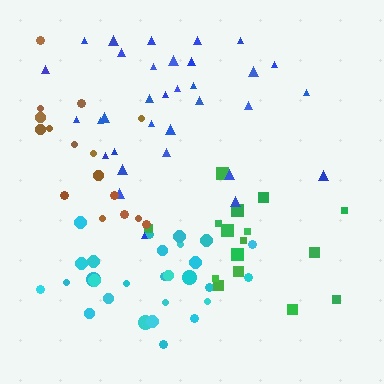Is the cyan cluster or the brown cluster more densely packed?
Cyan.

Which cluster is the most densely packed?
Cyan.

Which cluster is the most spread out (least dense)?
Green.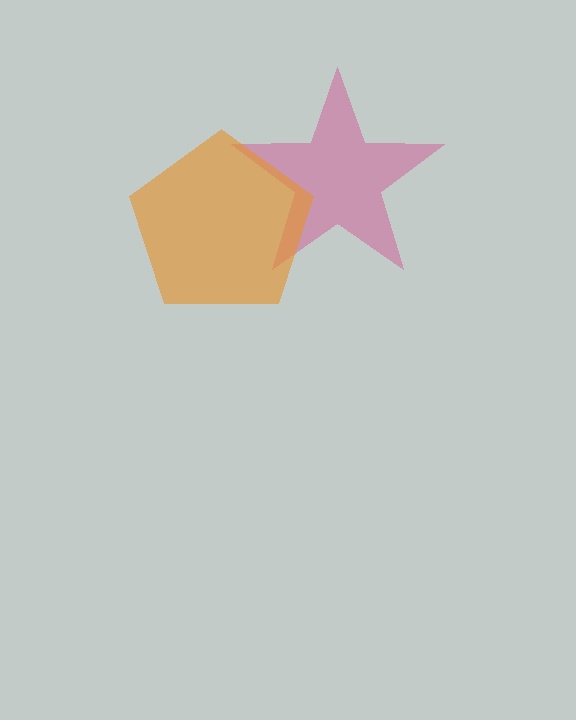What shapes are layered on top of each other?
The layered shapes are: a magenta star, an orange pentagon.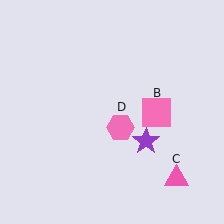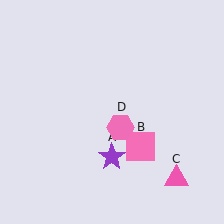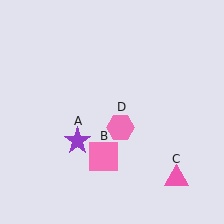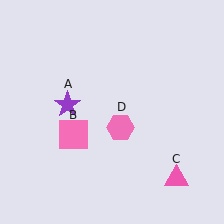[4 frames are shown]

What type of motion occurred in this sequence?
The purple star (object A), pink square (object B) rotated clockwise around the center of the scene.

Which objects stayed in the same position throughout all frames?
Pink triangle (object C) and pink hexagon (object D) remained stationary.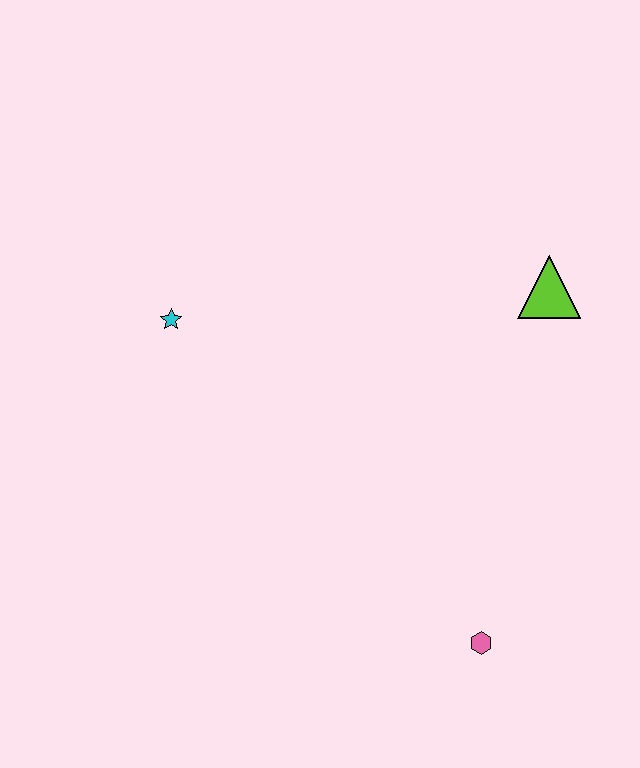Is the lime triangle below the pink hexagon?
No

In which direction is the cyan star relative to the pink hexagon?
The cyan star is above the pink hexagon.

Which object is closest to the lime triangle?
The pink hexagon is closest to the lime triangle.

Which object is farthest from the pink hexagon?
The cyan star is farthest from the pink hexagon.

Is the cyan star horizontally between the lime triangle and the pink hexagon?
No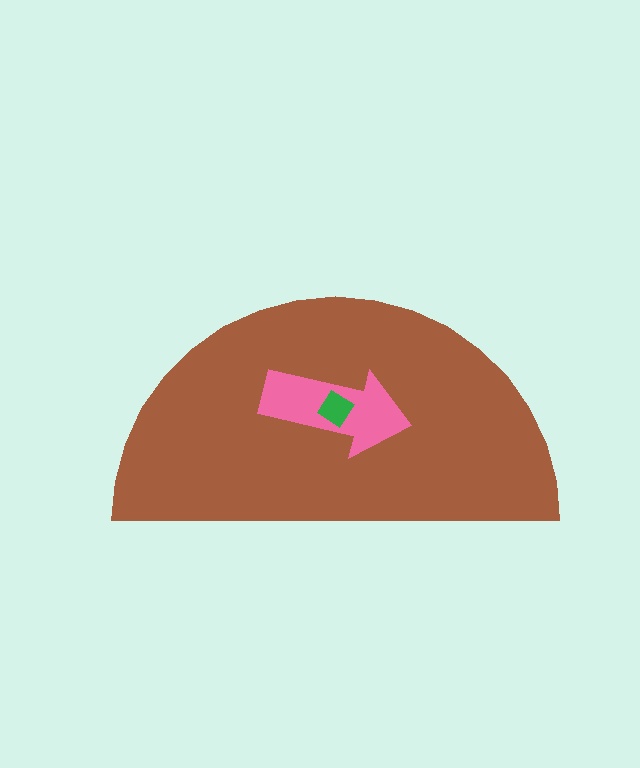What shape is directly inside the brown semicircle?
The pink arrow.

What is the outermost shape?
The brown semicircle.